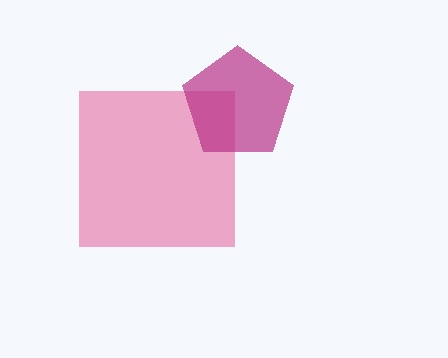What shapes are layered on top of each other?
The layered shapes are: a pink square, a magenta pentagon.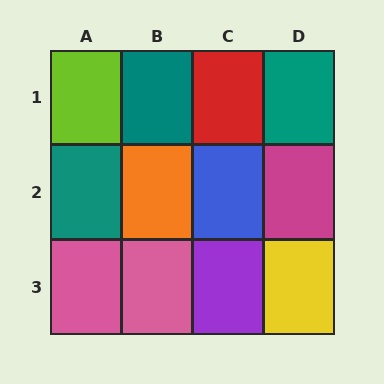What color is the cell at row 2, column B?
Orange.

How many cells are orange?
1 cell is orange.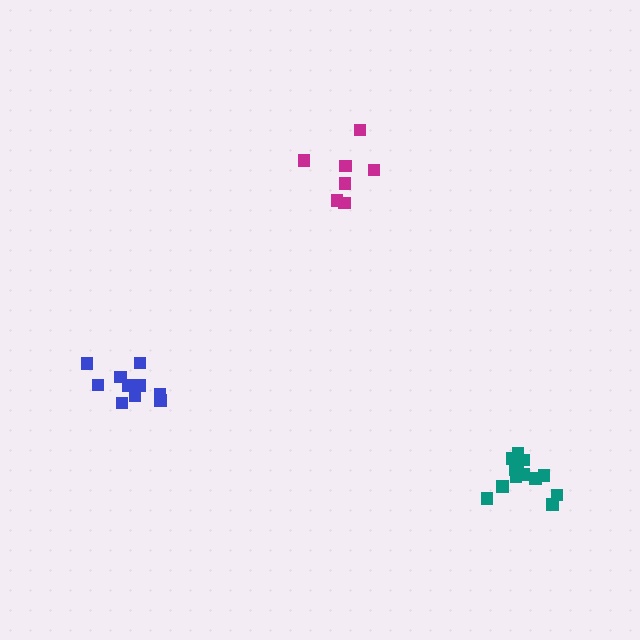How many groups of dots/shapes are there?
There are 3 groups.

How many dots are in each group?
Group 1: 7 dots, Group 2: 10 dots, Group 3: 13 dots (30 total).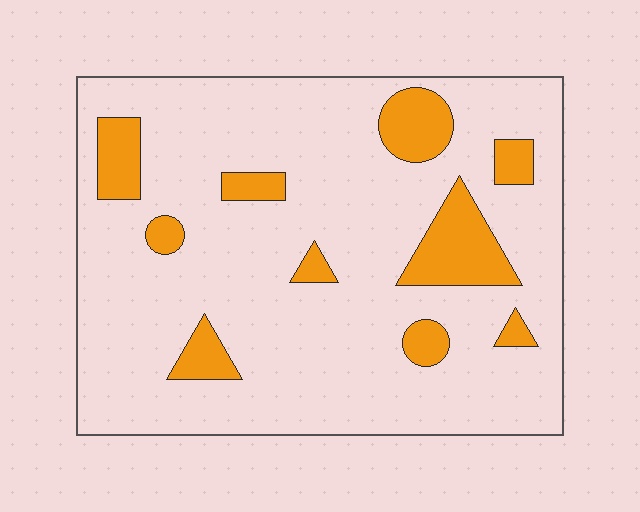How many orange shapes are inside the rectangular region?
10.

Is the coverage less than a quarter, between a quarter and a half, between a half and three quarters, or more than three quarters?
Less than a quarter.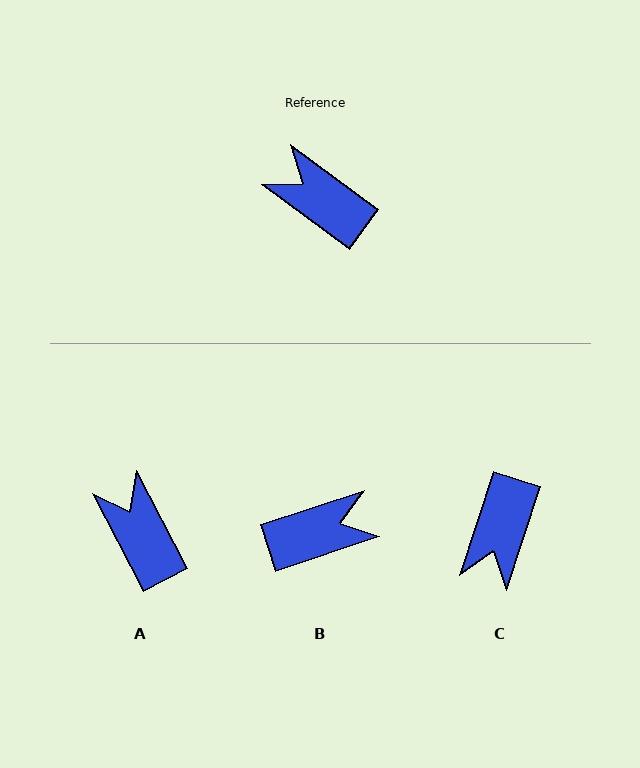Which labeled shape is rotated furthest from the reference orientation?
B, about 125 degrees away.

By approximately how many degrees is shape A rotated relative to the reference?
Approximately 26 degrees clockwise.